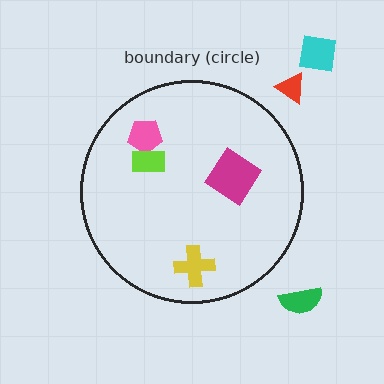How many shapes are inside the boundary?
4 inside, 3 outside.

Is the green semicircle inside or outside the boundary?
Outside.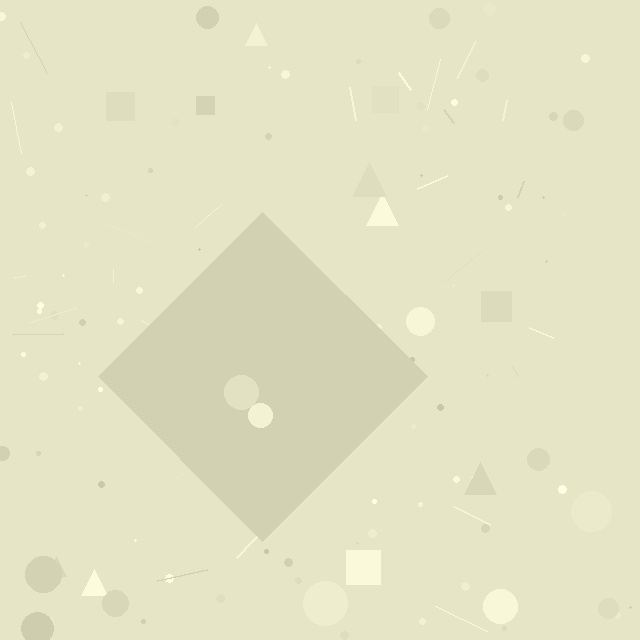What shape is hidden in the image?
A diamond is hidden in the image.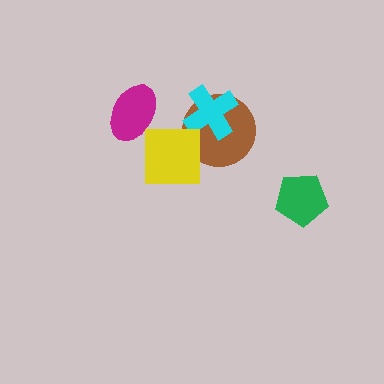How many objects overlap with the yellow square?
1 object overlaps with the yellow square.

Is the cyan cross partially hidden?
No, no other shape covers it.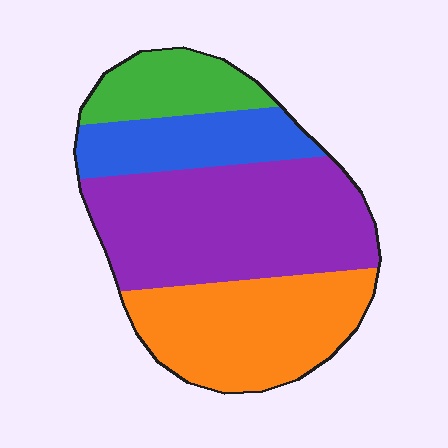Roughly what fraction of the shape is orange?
Orange covers about 30% of the shape.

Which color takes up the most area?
Purple, at roughly 40%.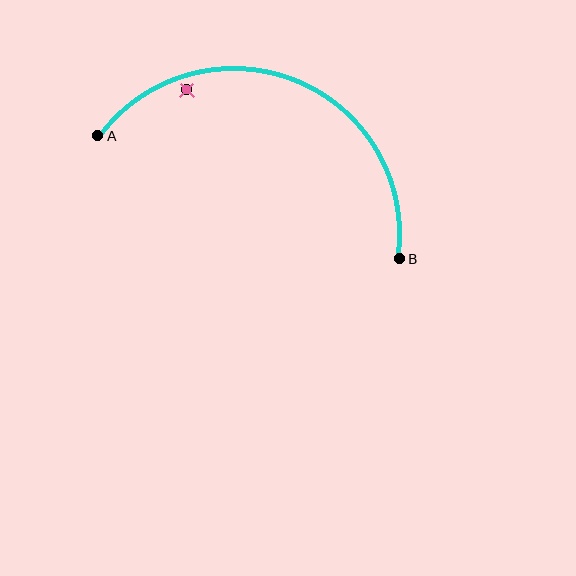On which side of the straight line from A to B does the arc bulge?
The arc bulges above the straight line connecting A and B.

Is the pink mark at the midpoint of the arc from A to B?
No — the pink mark does not lie on the arc at all. It sits slightly inside the curve.